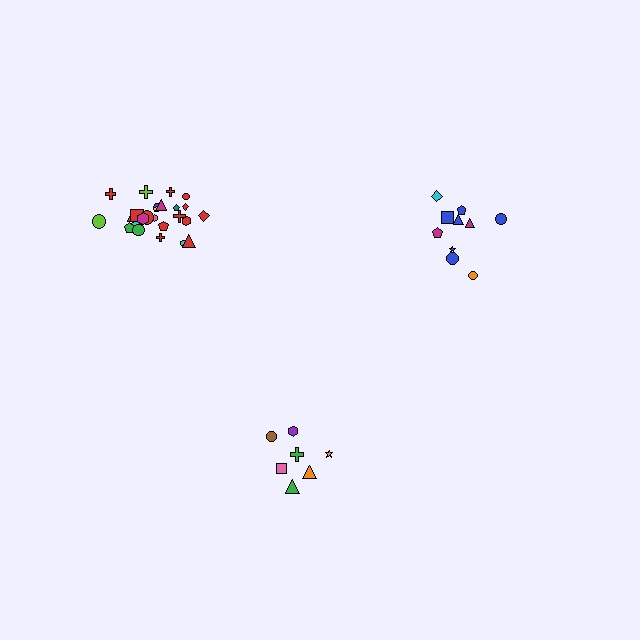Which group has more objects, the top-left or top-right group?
The top-left group.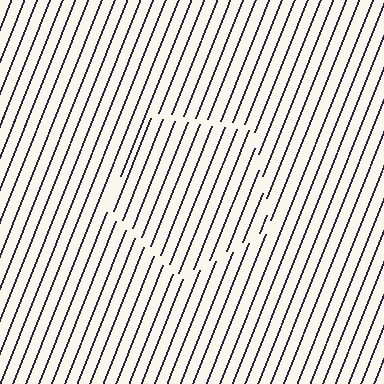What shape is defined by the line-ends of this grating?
An illusory pentagon. The interior of the shape contains the same grating, shifted by half a period — the contour is defined by the phase discontinuity where line-ends from the inner and outer gratings abut.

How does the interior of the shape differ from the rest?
The interior of the shape contains the same grating, shifted by half a period — the contour is defined by the phase discontinuity where line-ends from the inner and outer gratings abut.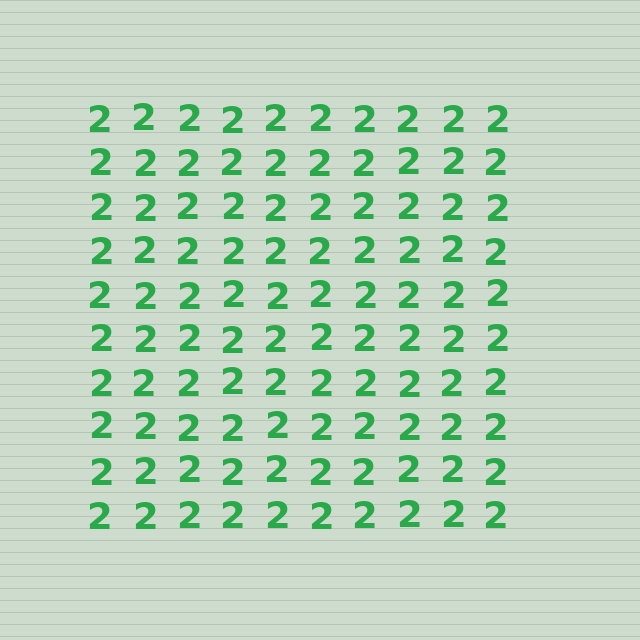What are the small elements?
The small elements are digit 2's.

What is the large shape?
The large shape is a square.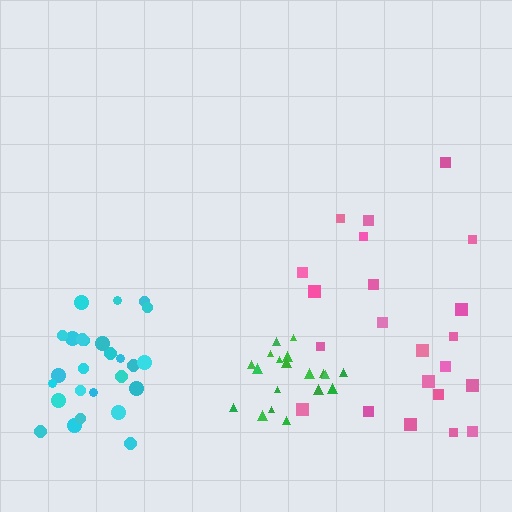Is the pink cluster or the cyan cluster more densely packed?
Cyan.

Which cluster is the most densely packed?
Green.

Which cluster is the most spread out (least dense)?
Pink.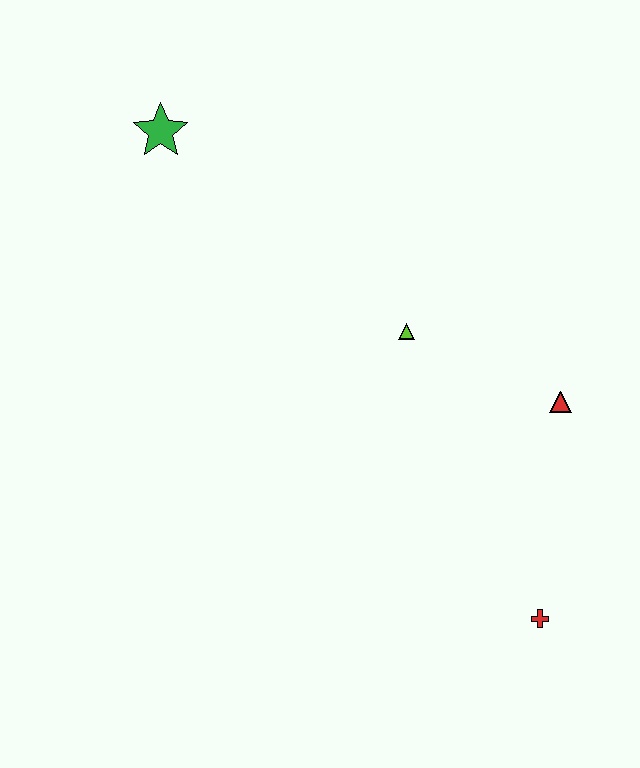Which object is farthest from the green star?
The red cross is farthest from the green star.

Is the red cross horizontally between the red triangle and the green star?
Yes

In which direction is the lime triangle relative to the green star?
The lime triangle is to the right of the green star.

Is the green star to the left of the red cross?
Yes